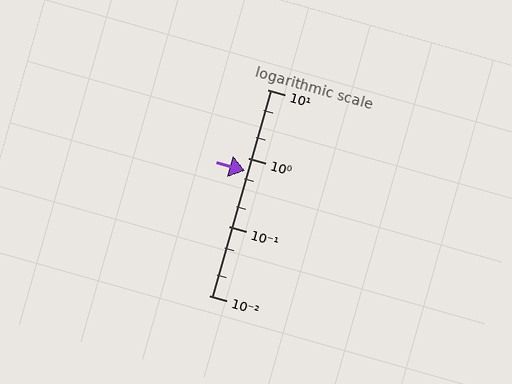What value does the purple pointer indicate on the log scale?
The pointer indicates approximately 0.65.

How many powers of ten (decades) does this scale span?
The scale spans 3 decades, from 0.01 to 10.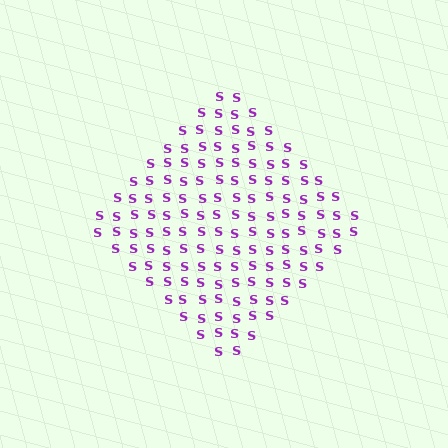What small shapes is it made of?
It is made of small letter S's.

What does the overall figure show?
The overall figure shows a diamond.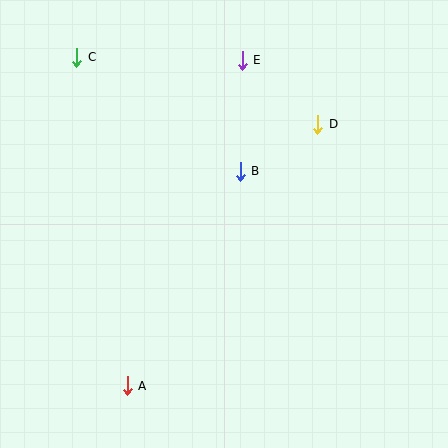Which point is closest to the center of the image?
Point B at (240, 171) is closest to the center.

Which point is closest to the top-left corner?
Point C is closest to the top-left corner.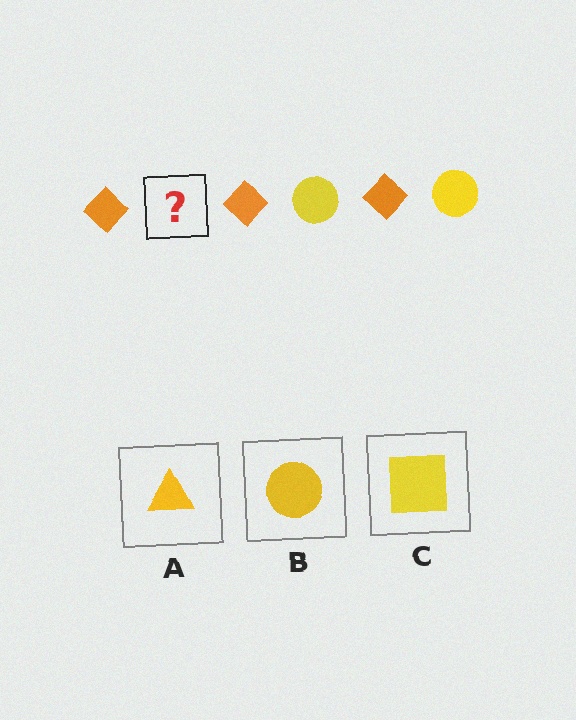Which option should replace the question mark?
Option B.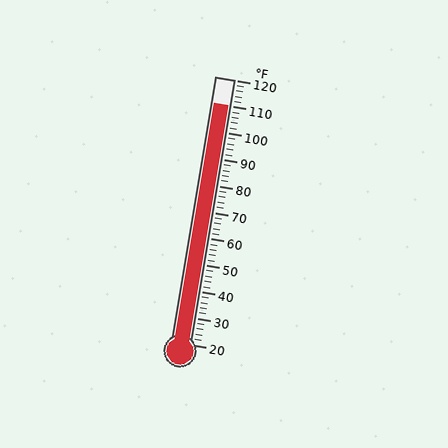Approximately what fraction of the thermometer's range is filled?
The thermometer is filled to approximately 90% of its range.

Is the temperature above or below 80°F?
The temperature is above 80°F.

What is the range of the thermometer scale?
The thermometer scale ranges from 20°F to 120°F.